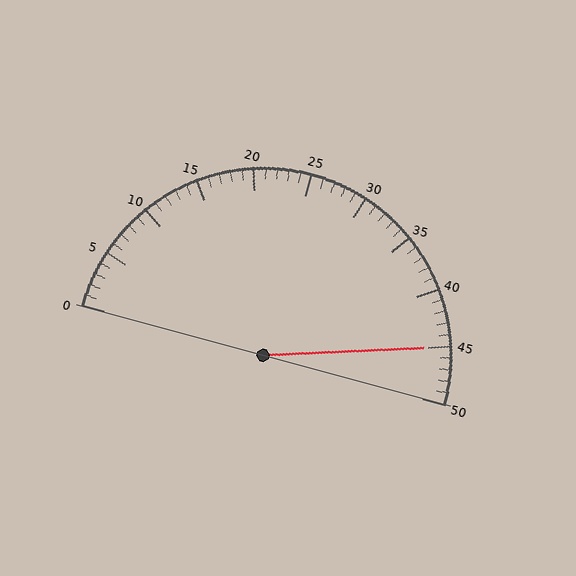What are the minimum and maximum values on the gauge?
The gauge ranges from 0 to 50.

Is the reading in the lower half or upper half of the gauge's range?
The reading is in the upper half of the range (0 to 50).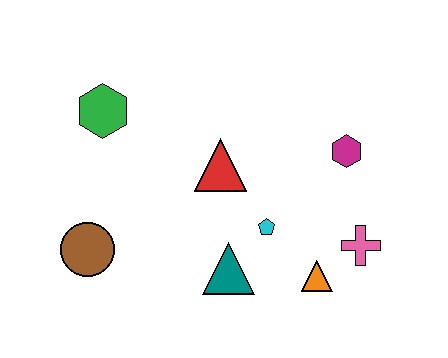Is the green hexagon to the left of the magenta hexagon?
Yes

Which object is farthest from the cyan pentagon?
The green hexagon is farthest from the cyan pentagon.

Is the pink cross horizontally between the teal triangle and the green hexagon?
No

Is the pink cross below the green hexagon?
Yes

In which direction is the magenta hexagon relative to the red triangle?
The magenta hexagon is to the right of the red triangle.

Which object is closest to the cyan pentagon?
The teal triangle is closest to the cyan pentagon.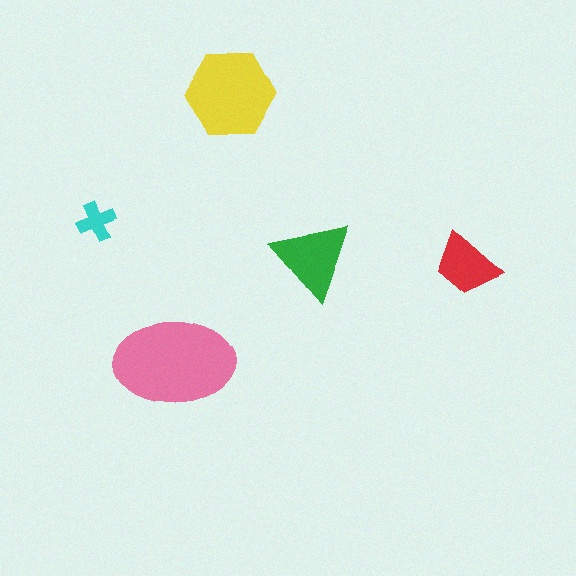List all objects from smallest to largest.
The cyan cross, the red trapezoid, the green triangle, the yellow hexagon, the pink ellipse.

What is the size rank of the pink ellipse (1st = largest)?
1st.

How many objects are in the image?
There are 5 objects in the image.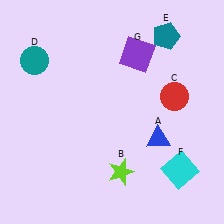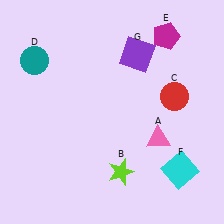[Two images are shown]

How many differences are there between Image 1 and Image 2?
There are 2 differences between the two images.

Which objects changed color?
A changed from blue to pink. E changed from teal to magenta.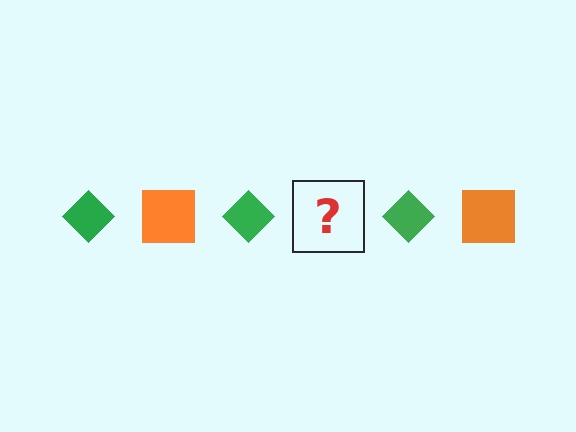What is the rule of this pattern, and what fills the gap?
The rule is that the pattern alternates between green diamond and orange square. The gap should be filled with an orange square.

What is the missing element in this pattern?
The missing element is an orange square.